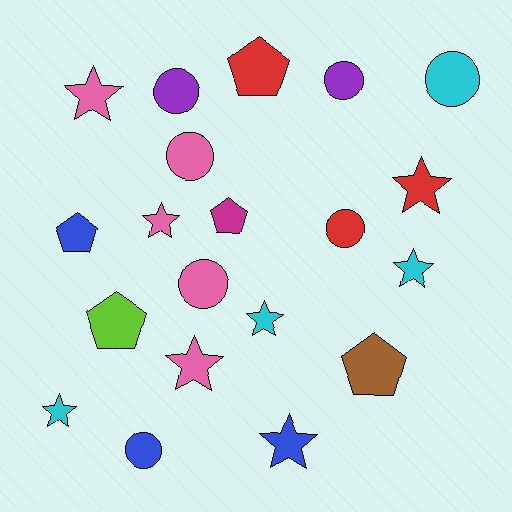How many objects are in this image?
There are 20 objects.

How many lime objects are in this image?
There is 1 lime object.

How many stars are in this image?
There are 8 stars.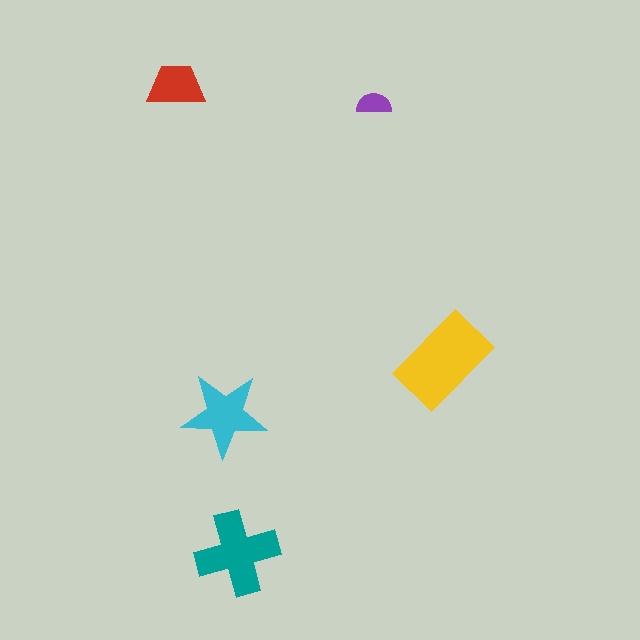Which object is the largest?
The yellow rectangle.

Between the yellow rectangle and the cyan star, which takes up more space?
The yellow rectangle.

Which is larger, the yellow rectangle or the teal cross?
The yellow rectangle.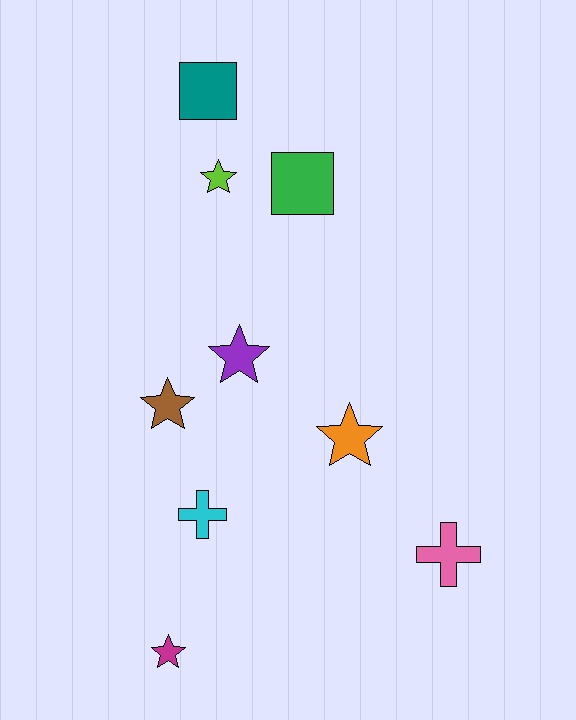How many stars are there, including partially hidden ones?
There are 5 stars.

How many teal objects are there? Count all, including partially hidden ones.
There is 1 teal object.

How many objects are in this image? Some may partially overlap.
There are 9 objects.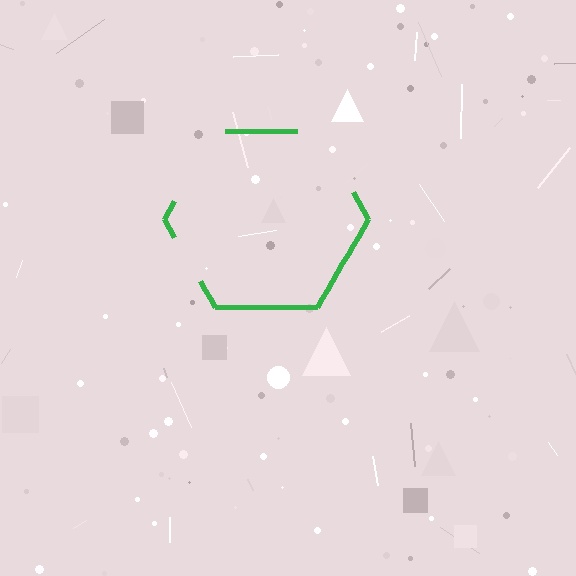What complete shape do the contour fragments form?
The contour fragments form a hexagon.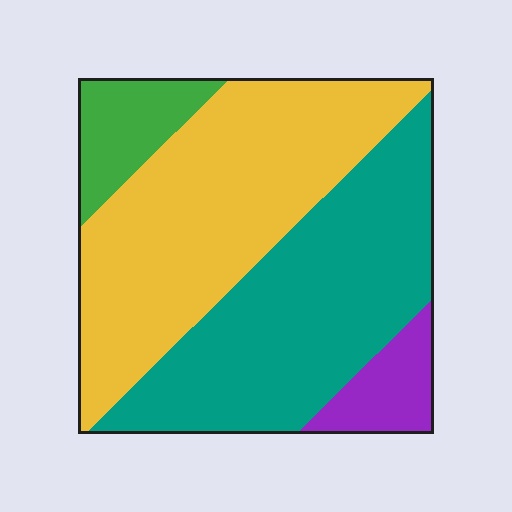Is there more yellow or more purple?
Yellow.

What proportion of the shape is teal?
Teal takes up about two fifths (2/5) of the shape.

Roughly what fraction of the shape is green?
Green takes up less than a sixth of the shape.